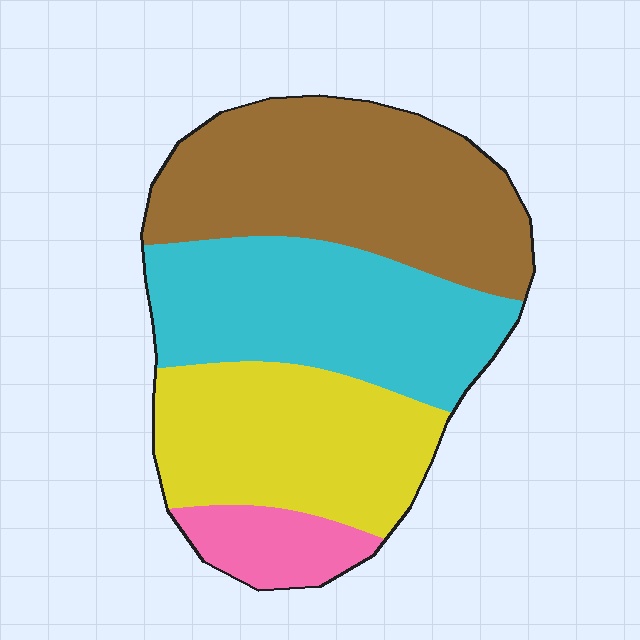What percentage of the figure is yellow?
Yellow covers 27% of the figure.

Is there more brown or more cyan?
Brown.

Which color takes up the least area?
Pink, at roughly 10%.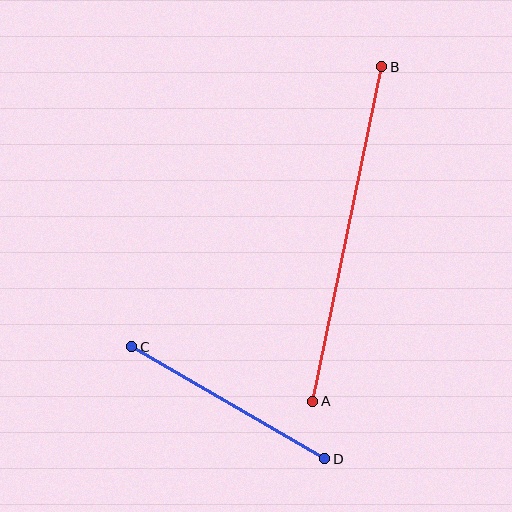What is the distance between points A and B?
The distance is approximately 341 pixels.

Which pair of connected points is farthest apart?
Points A and B are farthest apart.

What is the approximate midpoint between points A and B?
The midpoint is at approximately (347, 234) pixels.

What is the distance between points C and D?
The distance is approximately 223 pixels.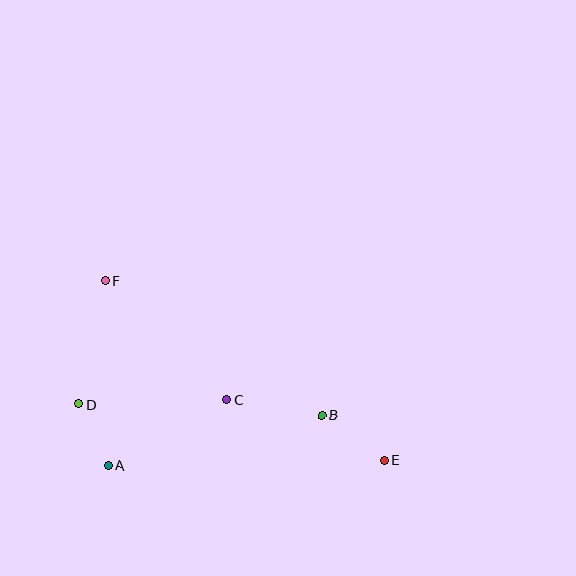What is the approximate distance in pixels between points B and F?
The distance between B and F is approximately 255 pixels.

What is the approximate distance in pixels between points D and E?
The distance between D and E is approximately 311 pixels.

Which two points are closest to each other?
Points A and D are closest to each other.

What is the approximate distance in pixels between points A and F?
The distance between A and F is approximately 184 pixels.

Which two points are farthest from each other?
Points E and F are farthest from each other.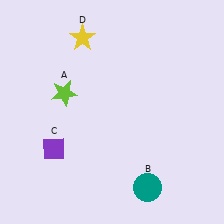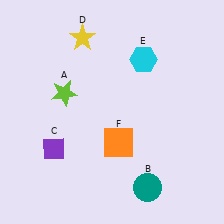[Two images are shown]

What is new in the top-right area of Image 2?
A cyan hexagon (E) was added in the top-right area of Image 2.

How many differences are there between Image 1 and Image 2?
There are 2 differences between the two images.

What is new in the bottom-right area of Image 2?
An orange square (F) was added in the bottom-right area of Image 2.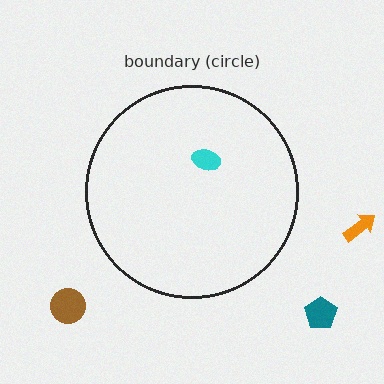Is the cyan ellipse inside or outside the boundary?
Inside.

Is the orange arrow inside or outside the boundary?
Outside.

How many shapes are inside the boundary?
1 inside, 3 outside.